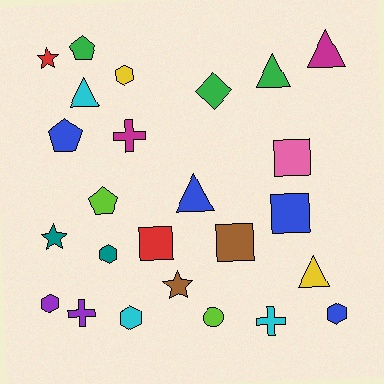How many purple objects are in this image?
There are 2 purple objects.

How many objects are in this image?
There are 25 objects.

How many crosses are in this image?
There are 3 crosses.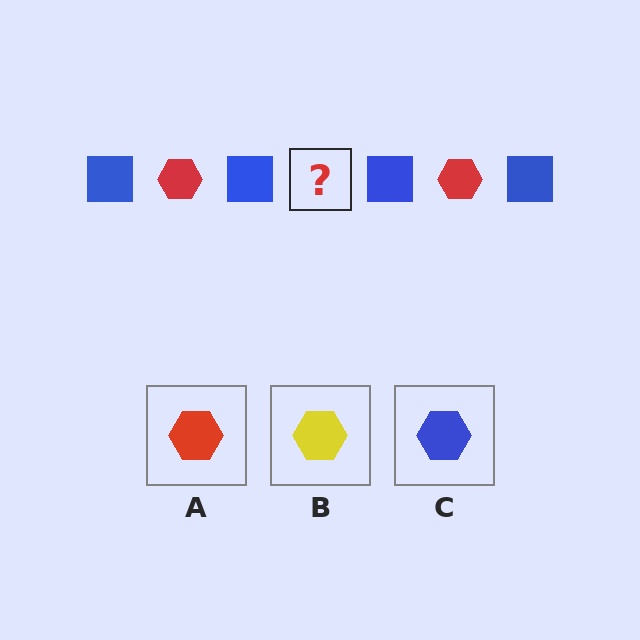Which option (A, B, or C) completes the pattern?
A.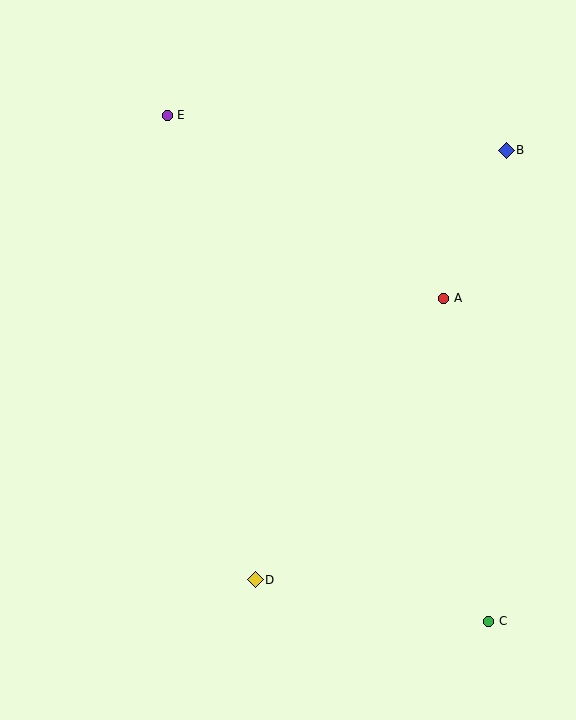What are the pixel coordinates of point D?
Point D is at (255, 580).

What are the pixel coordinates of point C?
Point C is at (489, 621).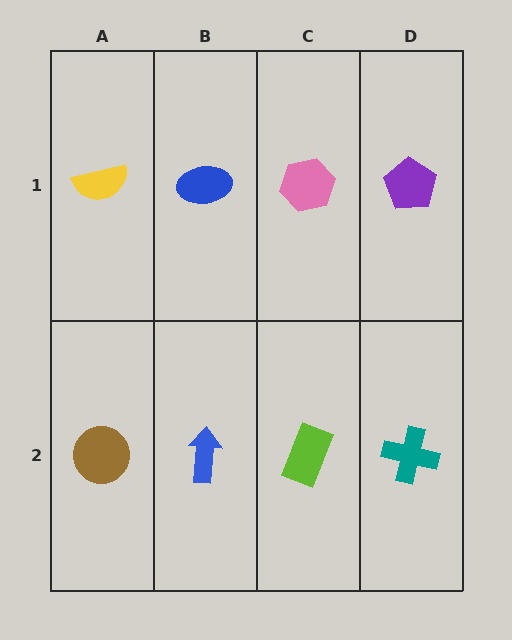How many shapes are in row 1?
4 shapes.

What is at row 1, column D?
A purple pentagon.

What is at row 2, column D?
A teal cross.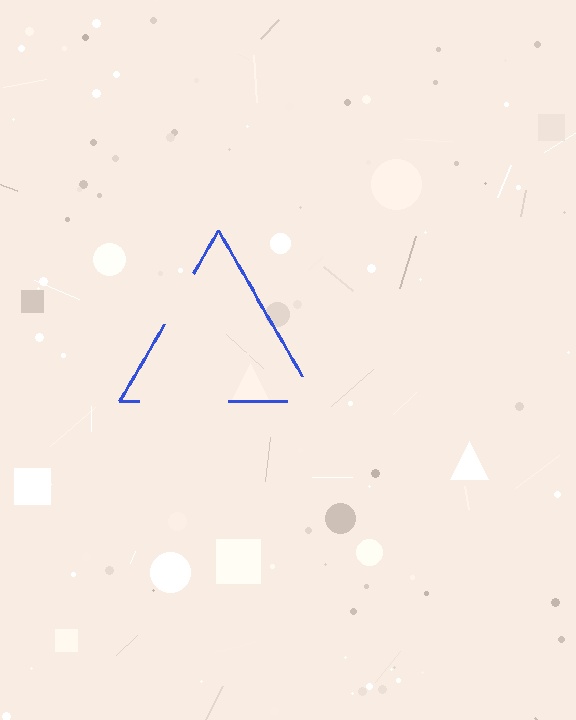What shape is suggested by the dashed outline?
The dashed outline suggests a triangle.